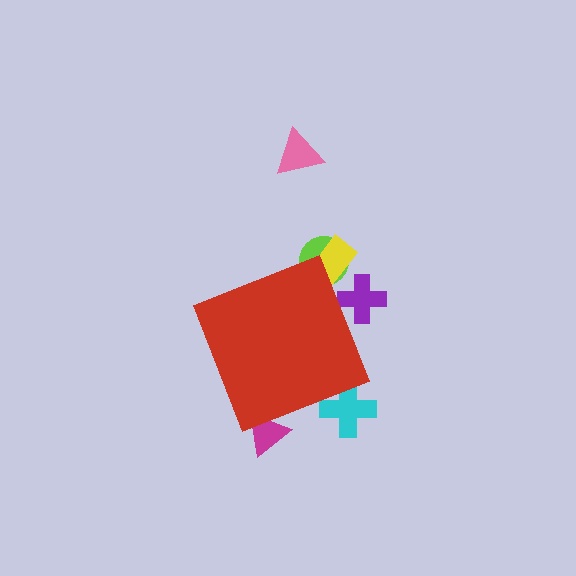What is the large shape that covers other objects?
A red diamond.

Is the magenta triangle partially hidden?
Yes, the magenta triangle is partially hidden behind the red diamond.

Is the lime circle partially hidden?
Yes, the lime circle is partially hidden behind the red diamond.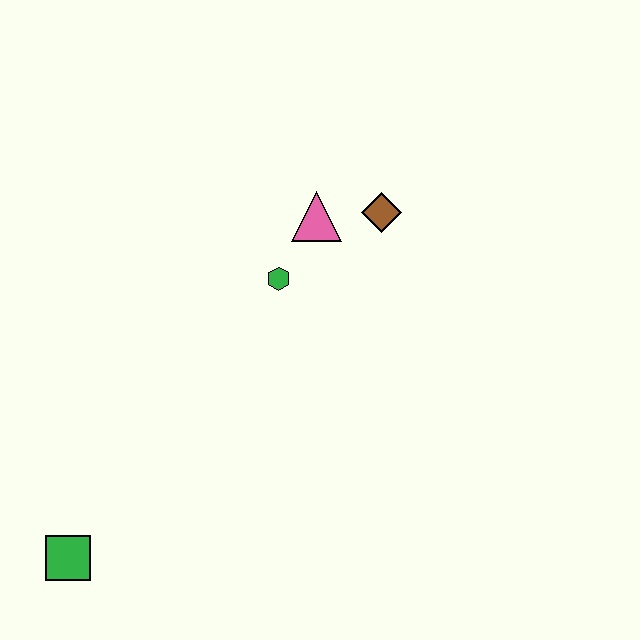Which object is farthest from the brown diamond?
The green square is farthest from the brown diamond.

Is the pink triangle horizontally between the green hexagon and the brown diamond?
Yes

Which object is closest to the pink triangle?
The brown diamond is closest to the pink triangle.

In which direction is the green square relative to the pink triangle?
The green square is below the pink triangle.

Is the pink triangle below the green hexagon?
No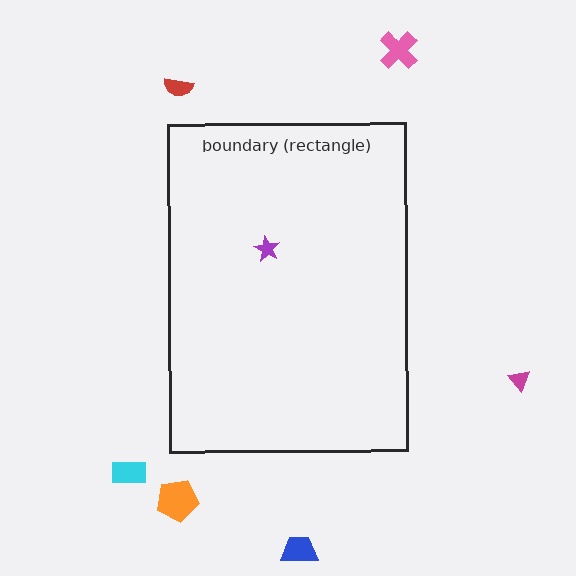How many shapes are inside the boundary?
1 inside, 6 outside.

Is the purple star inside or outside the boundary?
Inside.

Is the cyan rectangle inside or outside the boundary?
Outside.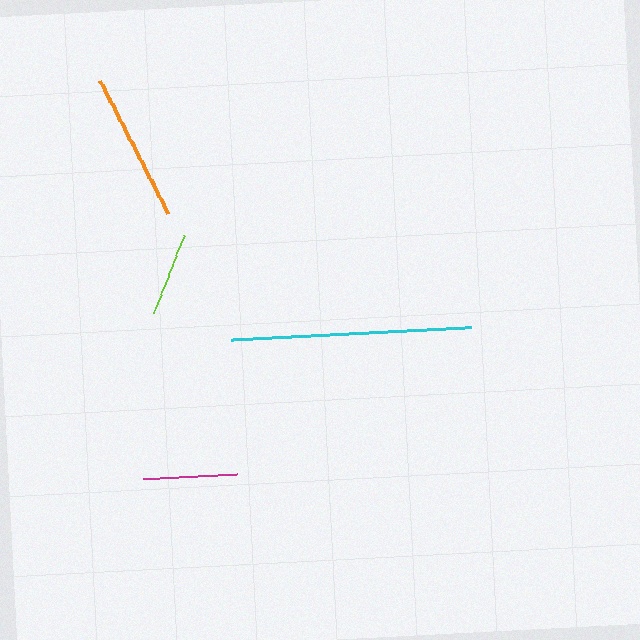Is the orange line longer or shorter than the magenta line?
The orange line is longer than the magenta line.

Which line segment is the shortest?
The lime line is the shortest at approximately 83 pixels.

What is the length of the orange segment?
The orange segment is approximately 149 pixels long.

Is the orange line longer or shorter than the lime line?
The orange line is longer than the lime line.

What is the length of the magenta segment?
The magenta segment is approximately 94 pixels long.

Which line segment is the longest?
The cyan line is the longest at approximately 239 pixels.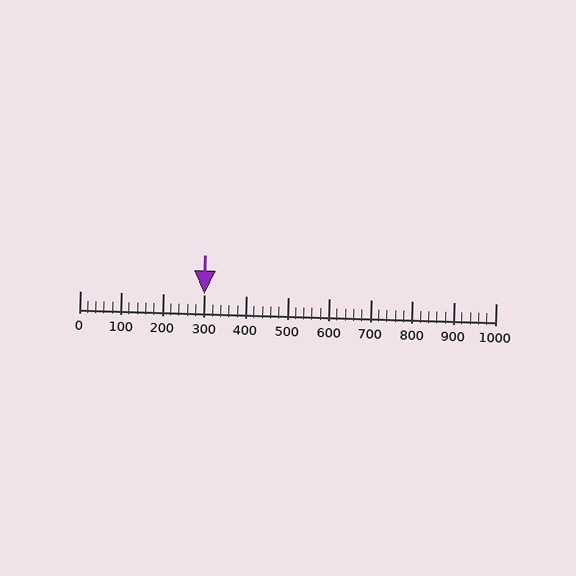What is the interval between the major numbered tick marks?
The major tick marks are spaced 100 units apart.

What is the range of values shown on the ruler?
The ruler shows values from 0 to 1000.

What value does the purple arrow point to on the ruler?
The purple arrow points to approximately 300.